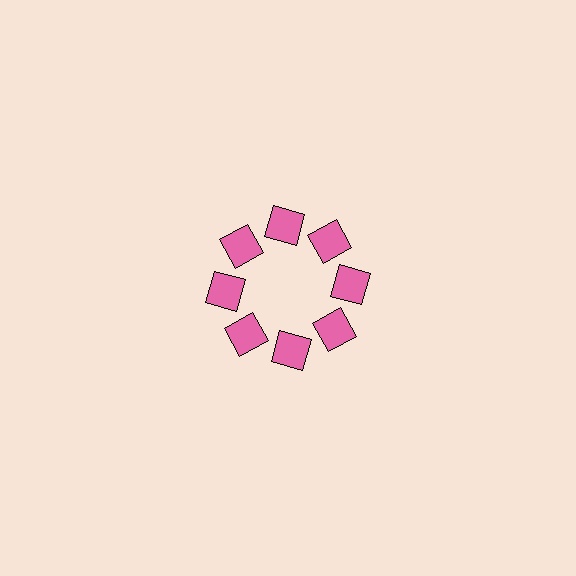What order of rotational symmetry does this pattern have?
This pattern has 8-fold rotational symmetry.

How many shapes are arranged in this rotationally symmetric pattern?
There are 8 shapes, arranged in 8 groups of 1.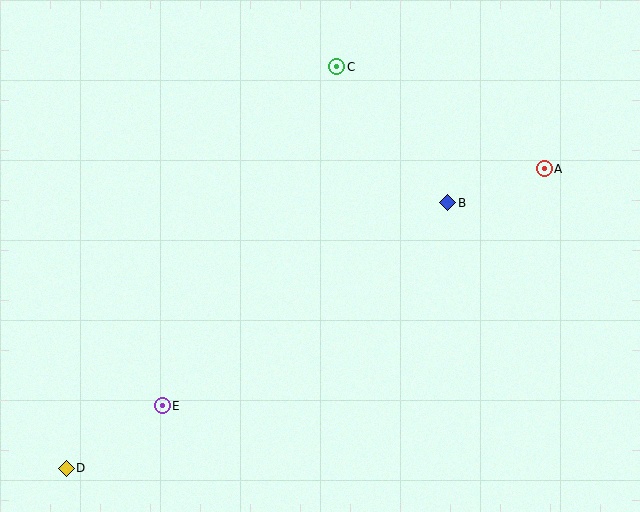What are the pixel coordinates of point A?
Point A is at (544, 169).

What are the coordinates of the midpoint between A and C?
The midpoint between A and C is at (440, 118).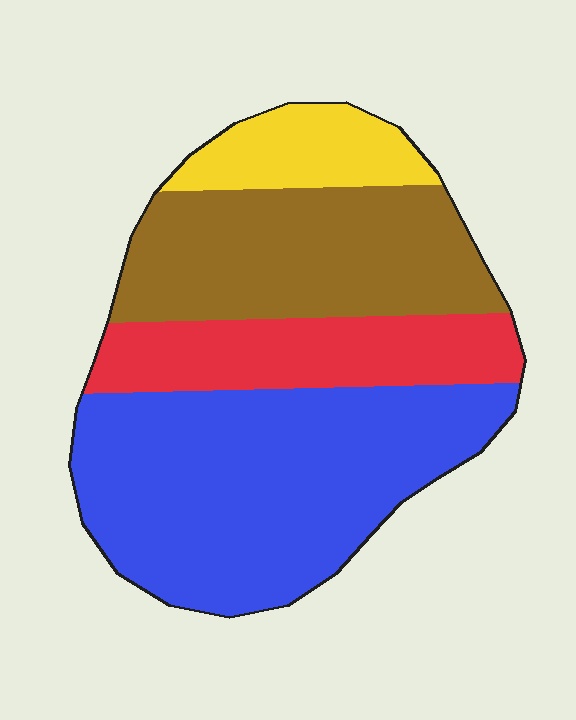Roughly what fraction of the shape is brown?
Brown covers 28% of the shape.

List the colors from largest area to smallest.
From largest to smallest: blue, brown, red, yellow.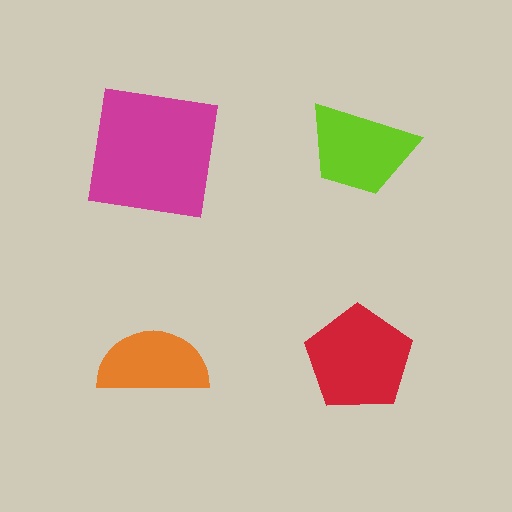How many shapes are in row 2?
2 shapes.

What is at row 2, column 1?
An orange semicircle.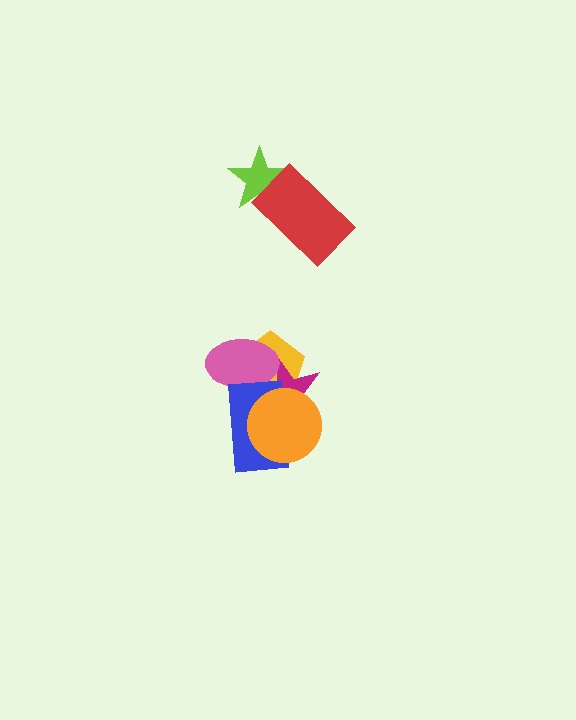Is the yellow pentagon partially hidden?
Yes, it is partially covered by another shape.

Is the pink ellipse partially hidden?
Yes, it is partially covered by another shape.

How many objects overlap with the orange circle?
3 objects overlap with the orange circle.